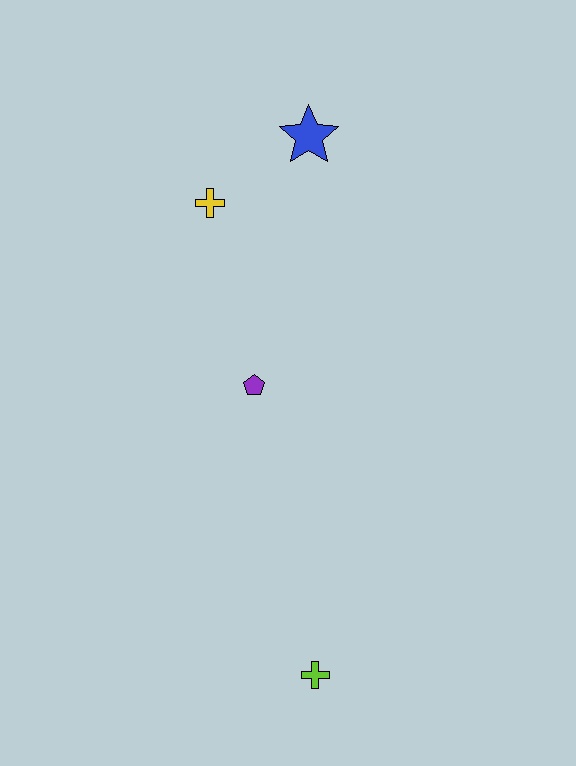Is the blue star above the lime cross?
Yes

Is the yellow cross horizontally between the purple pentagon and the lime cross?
No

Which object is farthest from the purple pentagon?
The lime cross is farthest from the purple pentagon.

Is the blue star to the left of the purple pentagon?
No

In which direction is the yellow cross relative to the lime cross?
The yellow cross is above the lime cross.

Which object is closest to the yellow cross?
The blue star is closest to the yellow cross.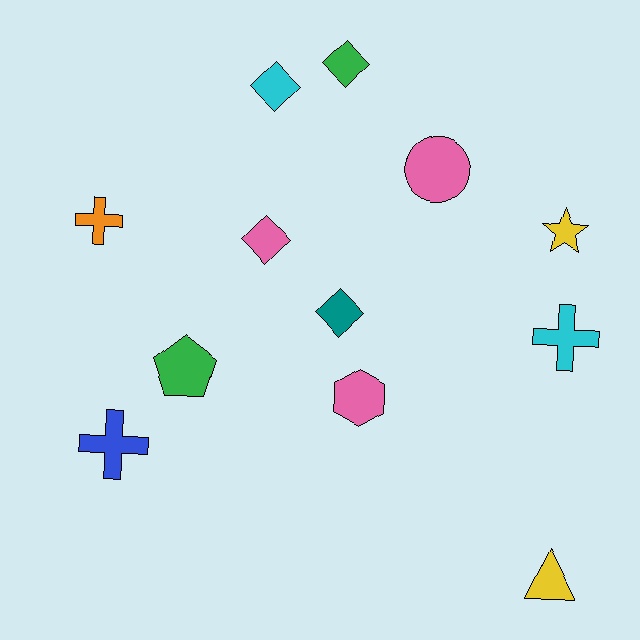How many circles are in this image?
There is 1 circle.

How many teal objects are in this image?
There is 1 teal object.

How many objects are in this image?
There are 12 objects.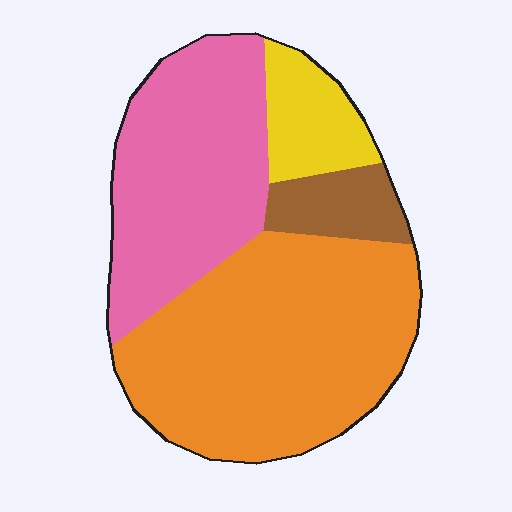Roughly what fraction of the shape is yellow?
Yellow takes up less than a quarter of the shape.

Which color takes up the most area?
Orange, at roughly 50%.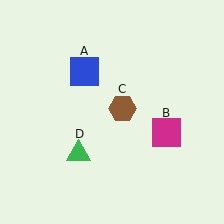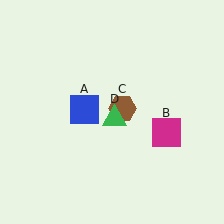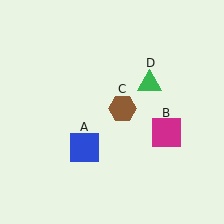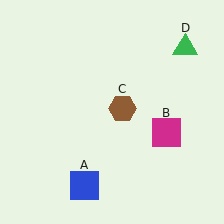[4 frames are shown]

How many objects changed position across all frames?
2 objects changed position: blue square (object A), green triangle (object D).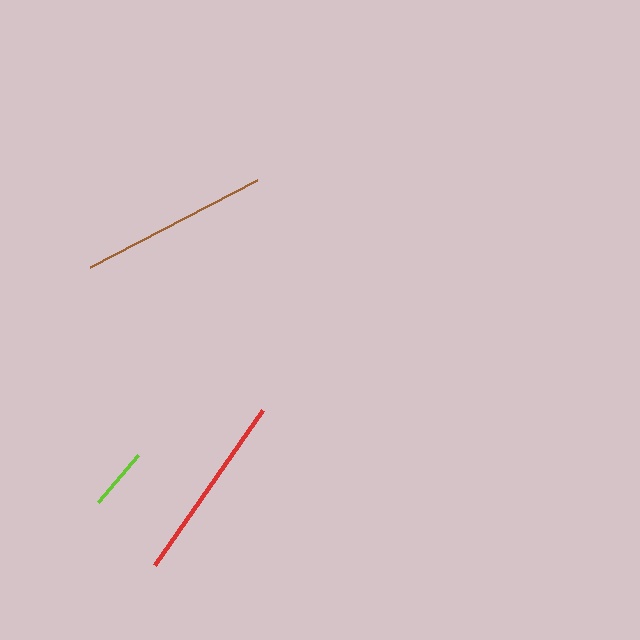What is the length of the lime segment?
The lime segment is approximately 62 pixels long.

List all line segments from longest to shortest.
From longest to shortest: red, brown, lime.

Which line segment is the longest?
The red line is the longest at approximately 189 pixels.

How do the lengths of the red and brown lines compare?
The red and brown lines are approximately the same length.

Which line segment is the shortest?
The lime line is the shortest at approximately 62 pixels.